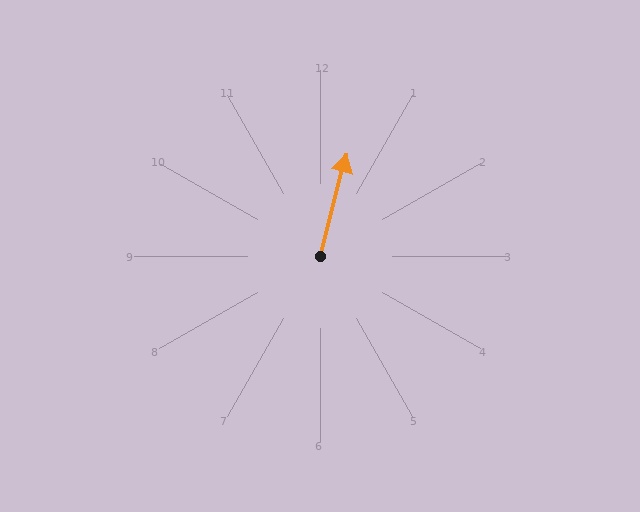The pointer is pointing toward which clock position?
Roughly 12 o'clock.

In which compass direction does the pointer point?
North.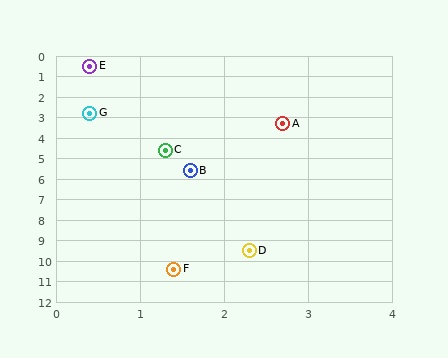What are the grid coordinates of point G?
Point G is at approximately (0.4, 2.8).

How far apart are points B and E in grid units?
Points B and E are about 5.2 grid units apart.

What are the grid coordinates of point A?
Point A is at approximately (2.7, 3.3).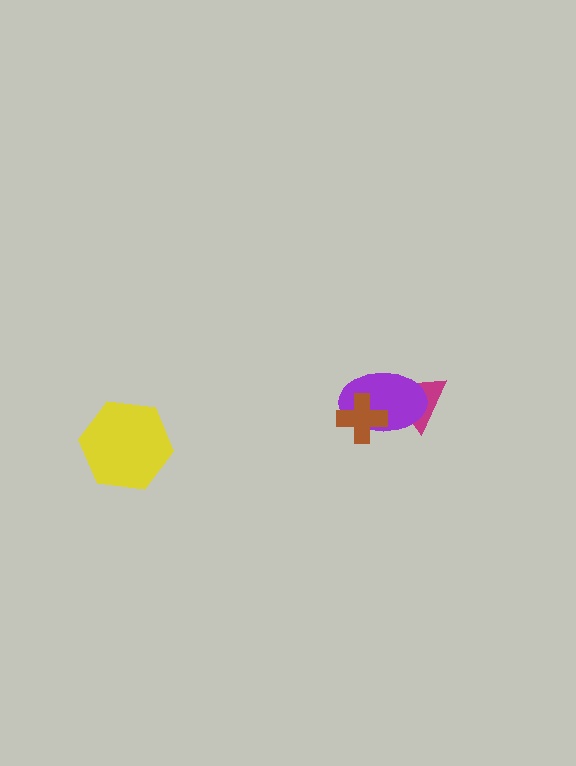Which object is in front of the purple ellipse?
The brown cross is in front of the purple ellipse.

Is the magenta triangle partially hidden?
Yes, it is partially covered by another shape.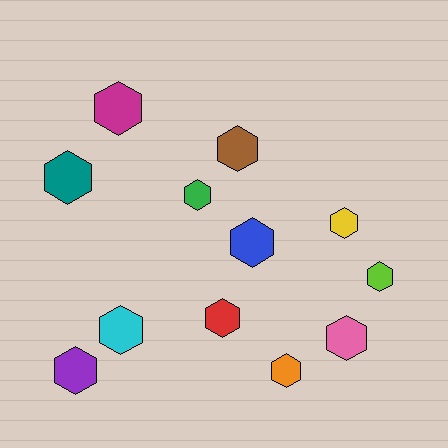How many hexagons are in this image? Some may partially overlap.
There are 12 hexagons.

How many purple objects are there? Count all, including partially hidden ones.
There is 1 purple object.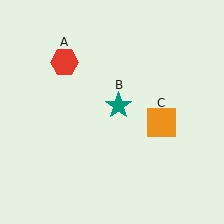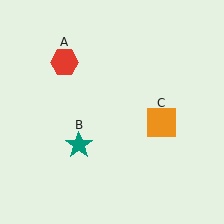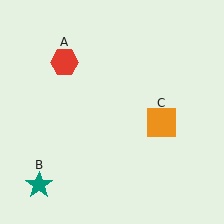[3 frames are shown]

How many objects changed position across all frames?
1 object changed position: teal star (object B).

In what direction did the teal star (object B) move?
The teal star (object B) moved down and to the left.